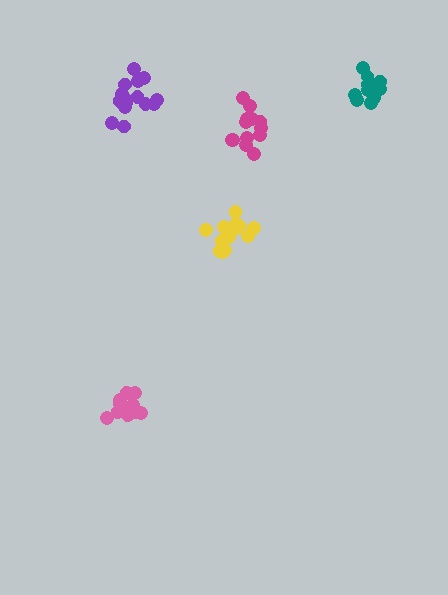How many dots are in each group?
Group 1: 13 dots, Group 2: 16 dots, Group 3: 13 dots, Group 4: 14 dots, Group 5: 15 dots (71 total).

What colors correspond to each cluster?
The clusters are colored: teal, yellow, magenta, pink, purple.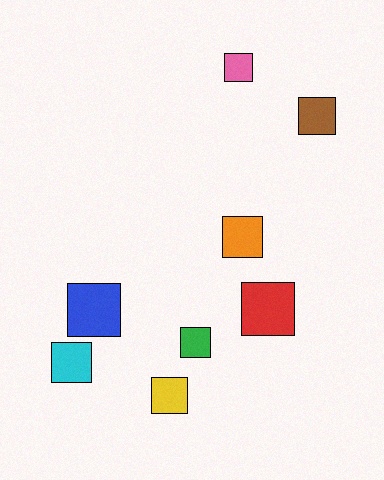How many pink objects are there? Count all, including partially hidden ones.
There is 1 pink object.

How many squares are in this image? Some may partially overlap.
There are 8 squares.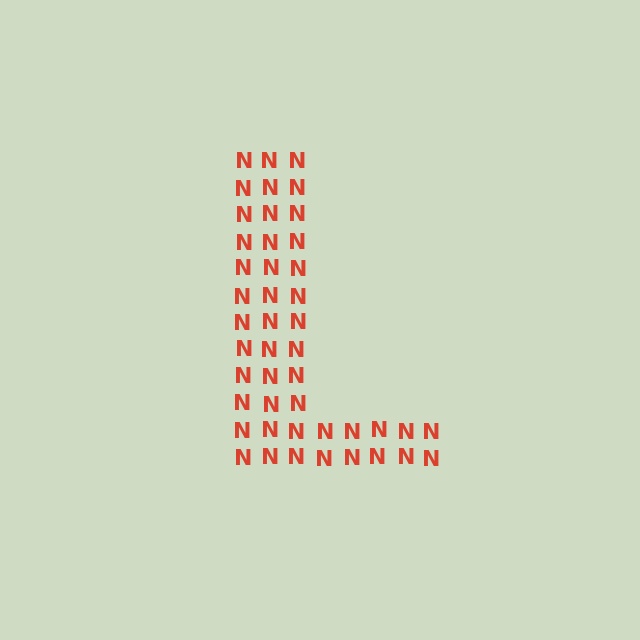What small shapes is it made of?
It is made of small letter N's.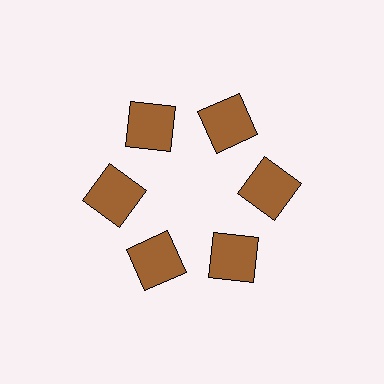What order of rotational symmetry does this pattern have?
This pattern has 6-fold rotational symmetry.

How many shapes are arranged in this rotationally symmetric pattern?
There are 6 shapes, arranged in 6 groups of 1.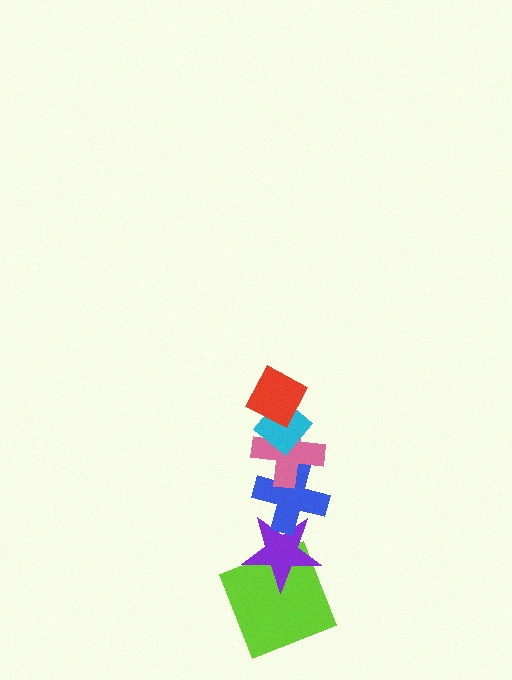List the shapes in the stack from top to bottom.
From top to bottom: the red diamond, the cyan diamond, the pink cross, the blue cross, the purple star, the lime square.